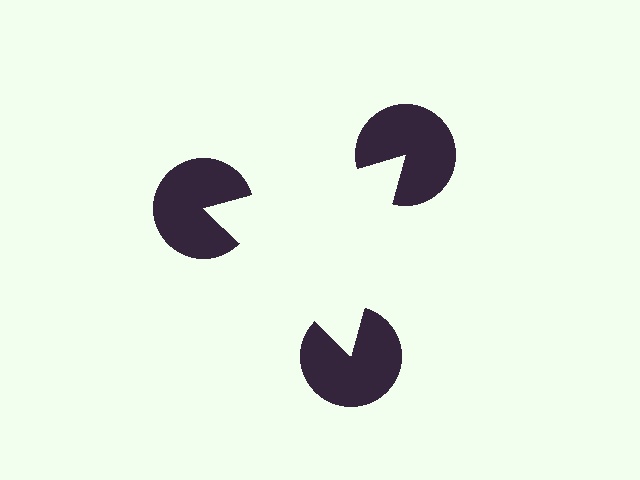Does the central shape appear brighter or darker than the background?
It typically appears slightly brighter than the background, even though no actual brightness change is drawn.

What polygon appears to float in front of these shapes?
An illusory triangle — its edges are inferred from the aligned wedge cuts in the pac-man discs, not physically drawn.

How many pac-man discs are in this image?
There are 3 — one at each vertex of the illusory triangle.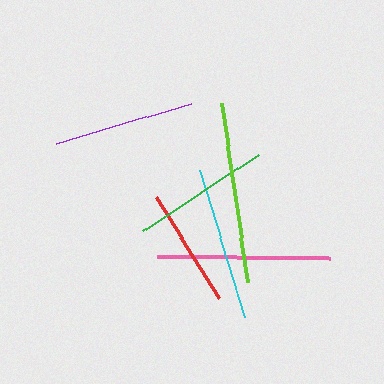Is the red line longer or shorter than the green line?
The green line is longer than the red line.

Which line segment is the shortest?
The red line is the shortest at approximately 119 pixels.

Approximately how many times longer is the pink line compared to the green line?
The pink line is approximately 1.2 times the length of the green line.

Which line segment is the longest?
The lime line is the longest at approximately 180 pixels.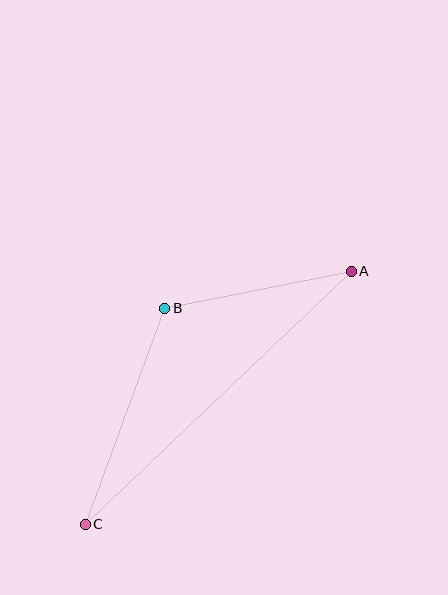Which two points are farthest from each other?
Points A and C are farthest from each other.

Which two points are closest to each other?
Points A and B are closest to each other.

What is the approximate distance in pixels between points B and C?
The distance between B and C is approximately 230 pixels.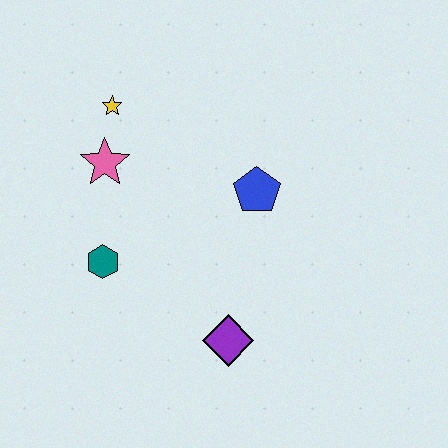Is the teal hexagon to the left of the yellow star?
Yes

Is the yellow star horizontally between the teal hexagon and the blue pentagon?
Yes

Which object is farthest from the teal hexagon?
The blue pentagon is farthest from the teal hexagon.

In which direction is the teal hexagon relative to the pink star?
The teal hexagon is below the pink star.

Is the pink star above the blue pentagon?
Yes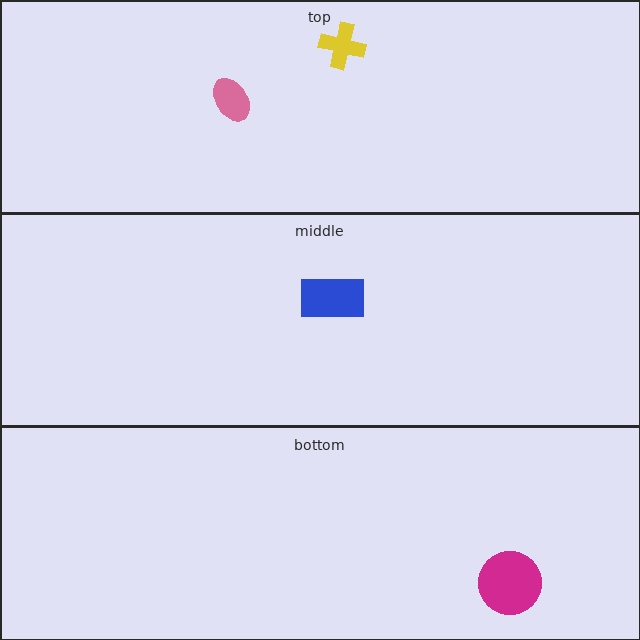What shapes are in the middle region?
The blue rectangle.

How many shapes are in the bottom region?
1.